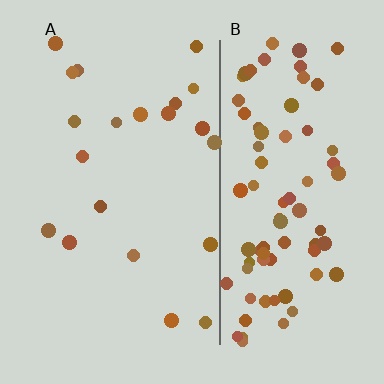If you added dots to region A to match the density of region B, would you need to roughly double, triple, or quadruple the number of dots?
Approximately quadruple.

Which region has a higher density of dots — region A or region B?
B (the right).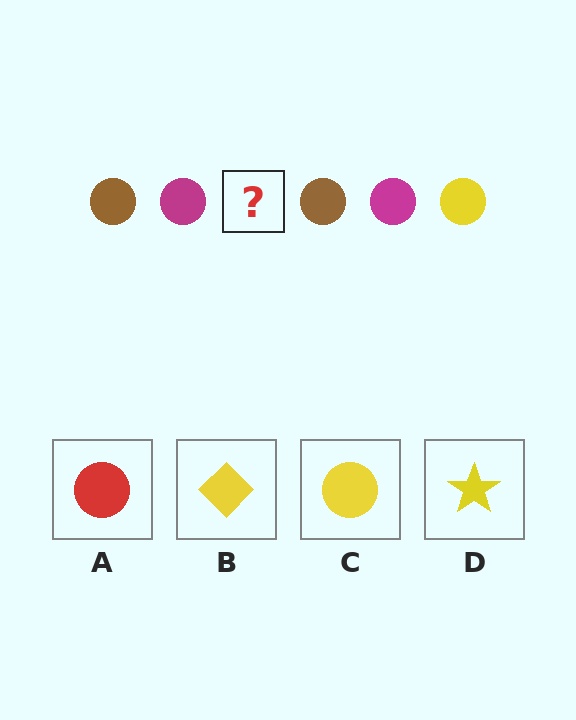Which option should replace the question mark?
Option C.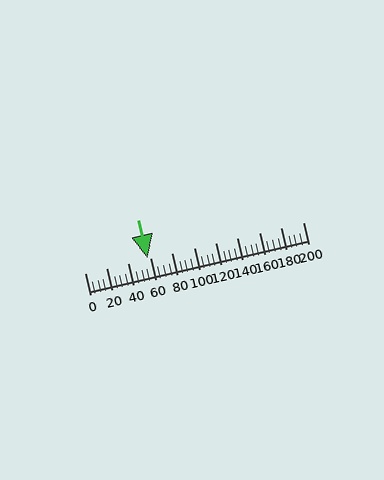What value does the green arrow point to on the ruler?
The green arrow points to approximately 58.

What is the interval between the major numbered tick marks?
The major tick marks are spaced 20 units apart.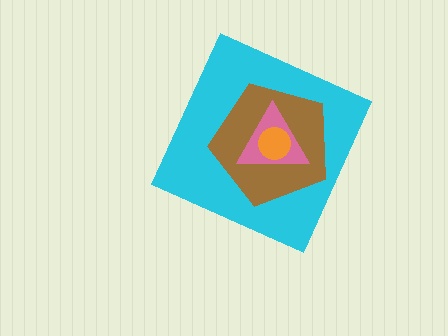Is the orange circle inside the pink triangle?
Yes.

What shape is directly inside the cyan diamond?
The brown pentagon.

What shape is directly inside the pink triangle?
The orange circle.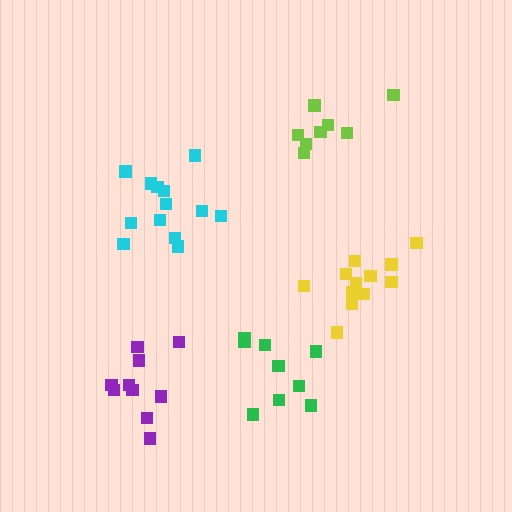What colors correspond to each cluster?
The clusters are colored: lime, yellow, purple, cyan, green.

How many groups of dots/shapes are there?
There are 5 groups.